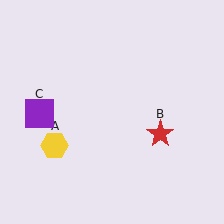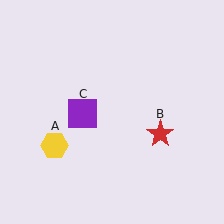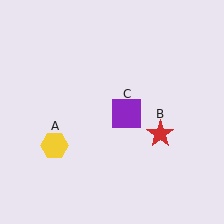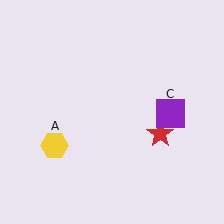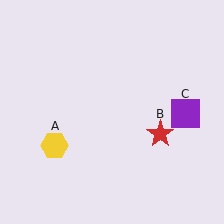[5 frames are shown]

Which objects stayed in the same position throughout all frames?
Yellow hexagon (object A) and red star (object B) remained stationary.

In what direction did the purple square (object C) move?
The purple square (object C) moved right.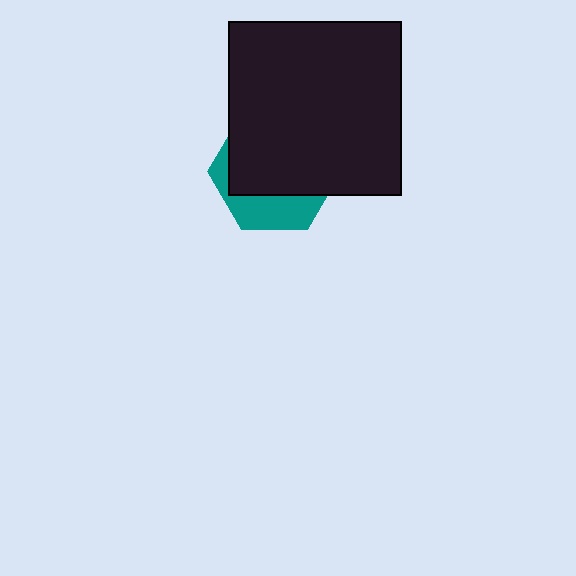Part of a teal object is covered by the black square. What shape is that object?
It is a hexagon.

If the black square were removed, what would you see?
You would see the complete teal hexagon.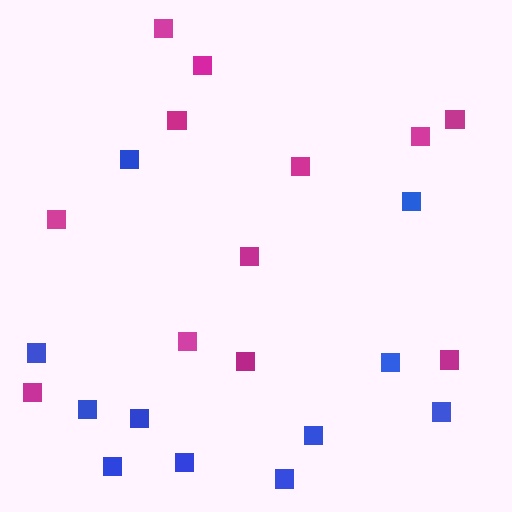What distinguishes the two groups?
There are 2 groups: one group of magenta squares (12) and one group of blue squares (11).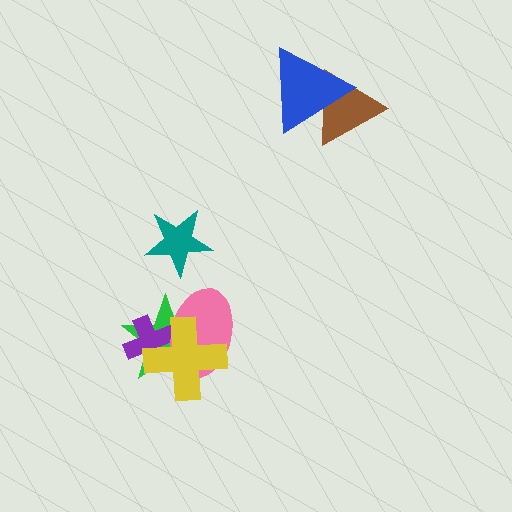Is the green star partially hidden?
Yes, it is partially covered by another shape.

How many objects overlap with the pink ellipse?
3 objects overlap with the pink ellipse.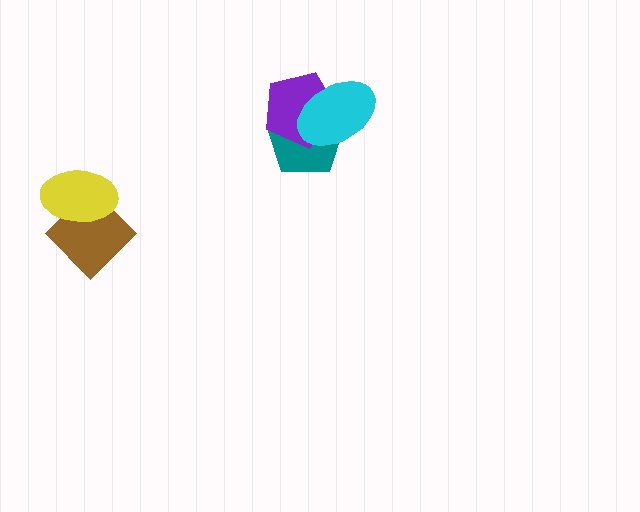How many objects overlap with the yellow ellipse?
1 object overlaps with the yellow ellipse.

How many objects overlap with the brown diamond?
1 object overlaps with the brown diamond.